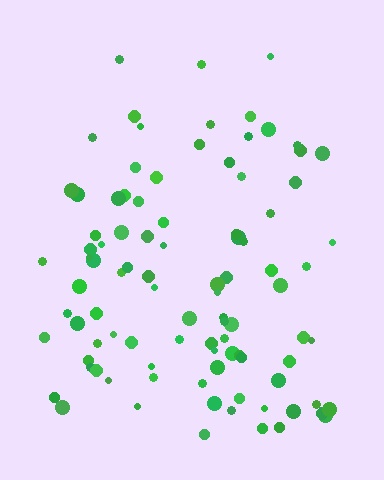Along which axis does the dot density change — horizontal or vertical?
Vertical.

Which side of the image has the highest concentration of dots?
The bottom.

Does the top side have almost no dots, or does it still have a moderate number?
Still a moderate number, just noticeably fewer than the bottom.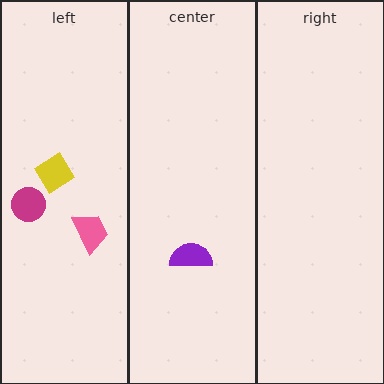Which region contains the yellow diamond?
The left region.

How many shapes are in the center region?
1.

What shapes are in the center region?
The purple semicircle.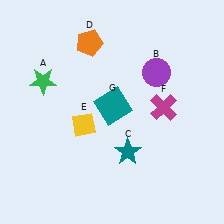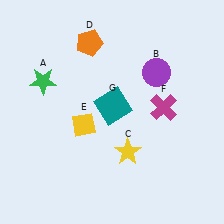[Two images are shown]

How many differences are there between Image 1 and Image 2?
There is 1 difference between the two images.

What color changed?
The star (C) changed from teal in Image 1 to yellow in Image 2.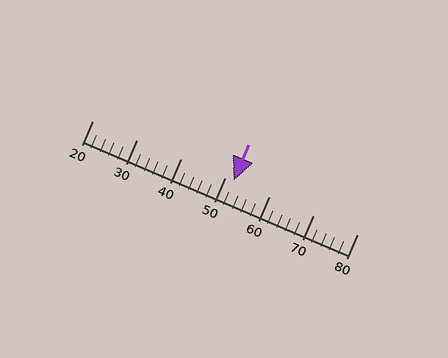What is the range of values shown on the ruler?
The ruler shows values from 20 to 80.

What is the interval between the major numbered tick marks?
The major tick marks are spaced 10 units apart.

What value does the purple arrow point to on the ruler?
The purple arrow points to approximately 52.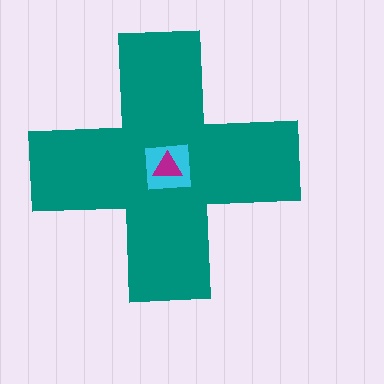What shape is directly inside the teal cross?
The cyan square.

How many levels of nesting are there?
3.